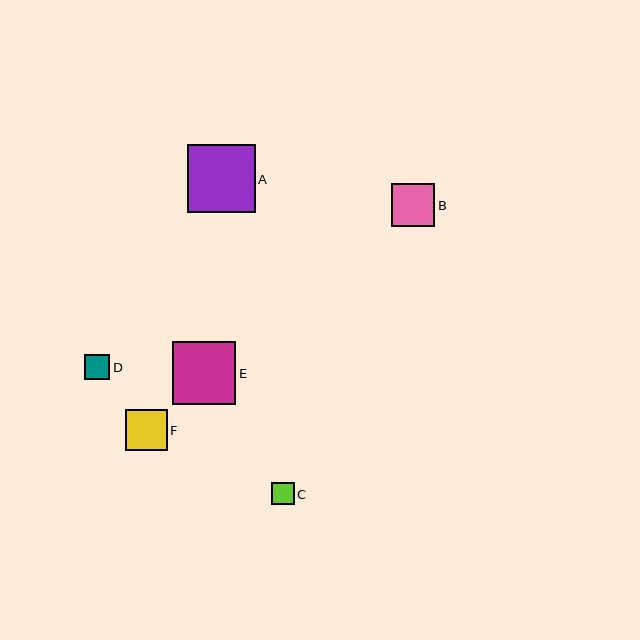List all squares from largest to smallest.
From largest to smallest: A, E, B, F, D, C.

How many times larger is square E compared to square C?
Square E is approximately 2.8 times the size of square C.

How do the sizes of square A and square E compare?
Square A and square E are approximately the same size.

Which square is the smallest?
Square C is the smallest with a size of approximately 23 pixels.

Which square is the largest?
Square A is the largest with a size of approximately 68 pixels.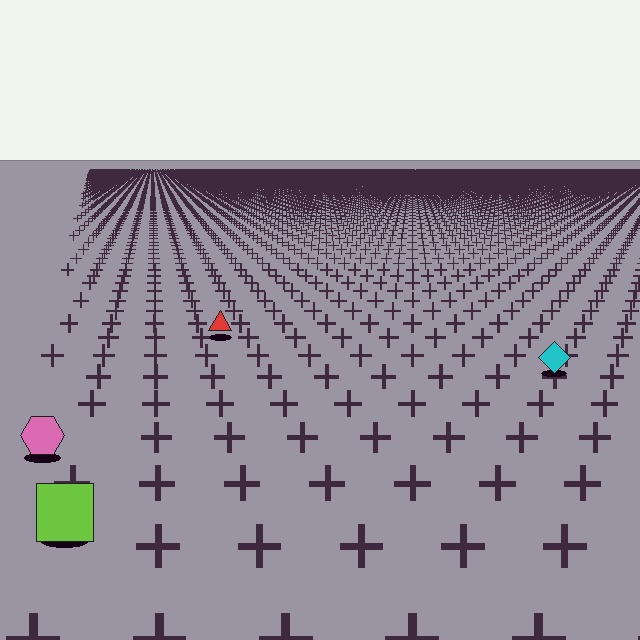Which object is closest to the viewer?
The lime square is closest. The texture marks near it are larger and more spread out.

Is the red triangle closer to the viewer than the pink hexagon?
No. The pink hexagon is closer — you can tell from the texture gradient: the ground texture is coarser near it.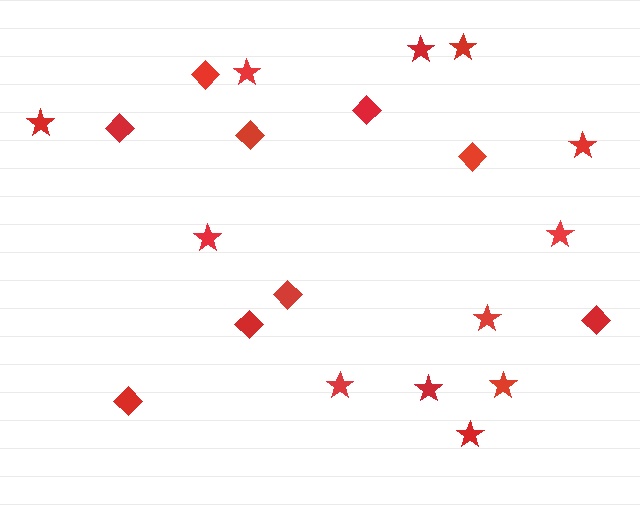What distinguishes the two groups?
There are 2 groups: one group of stars (12) and one group of diamonds (9).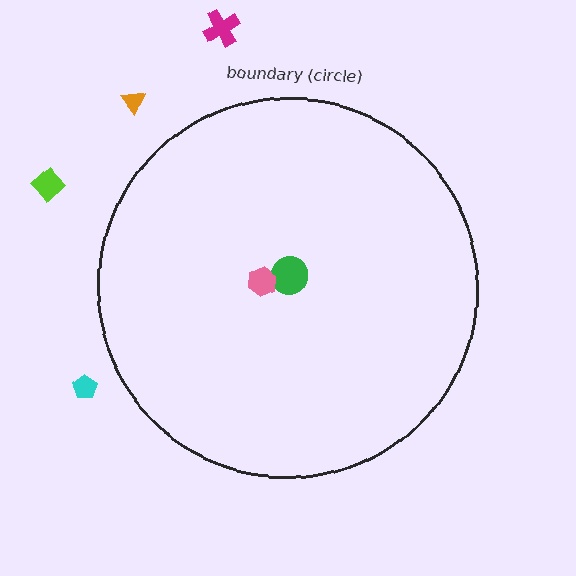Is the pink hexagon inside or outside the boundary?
Inside.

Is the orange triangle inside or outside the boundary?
Outside.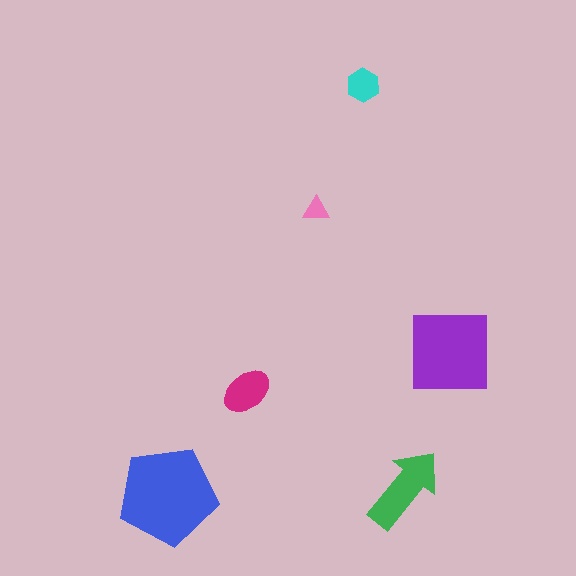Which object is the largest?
The blue pentagon.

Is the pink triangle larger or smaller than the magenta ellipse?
Smaller.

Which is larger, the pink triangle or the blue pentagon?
The blue pentagon.